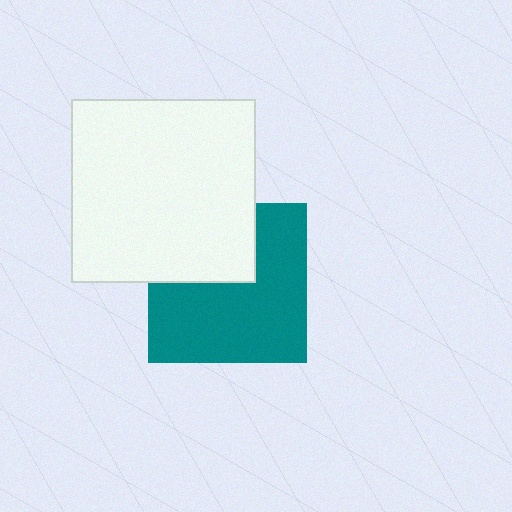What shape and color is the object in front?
The object in front is a white square.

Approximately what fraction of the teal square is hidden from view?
Roughly 34% of the teal square is hidden behind the white square.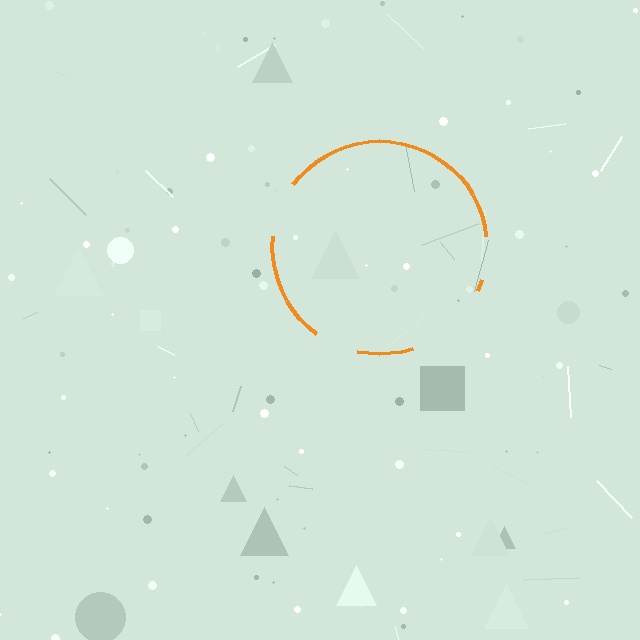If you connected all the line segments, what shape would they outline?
They would outline a circle.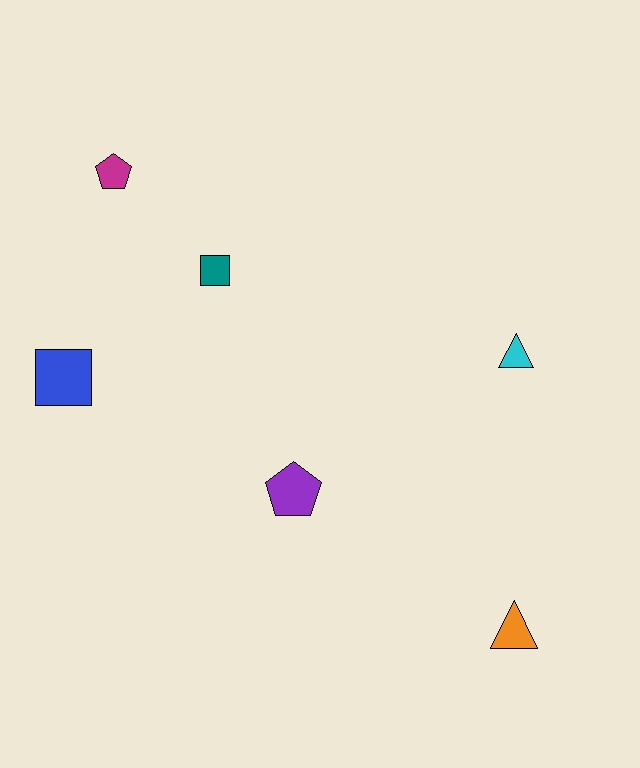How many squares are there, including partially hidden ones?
There are 2 squares.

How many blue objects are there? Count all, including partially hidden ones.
There is 1 blue object.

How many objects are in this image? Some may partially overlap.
There are 6 objects.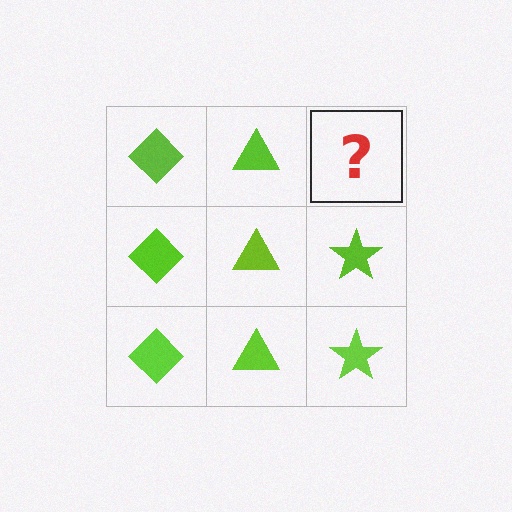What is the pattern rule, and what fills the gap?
The rule is that each column has a consistent shape. The gap should be filled with a lime star.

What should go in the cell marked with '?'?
The missing cell should contain a lime star.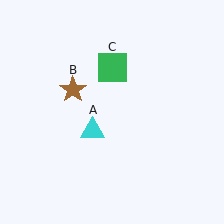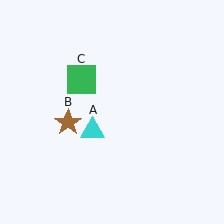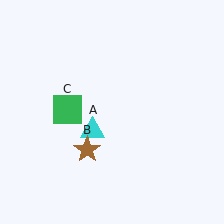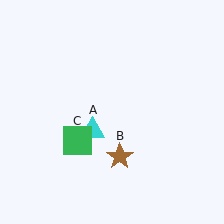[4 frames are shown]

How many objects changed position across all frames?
2 objects changed position: brown star (object B), green square (object C).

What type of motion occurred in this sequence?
The brown star (object B), green square (object C) rotated counterclockwise around the center of the scene.